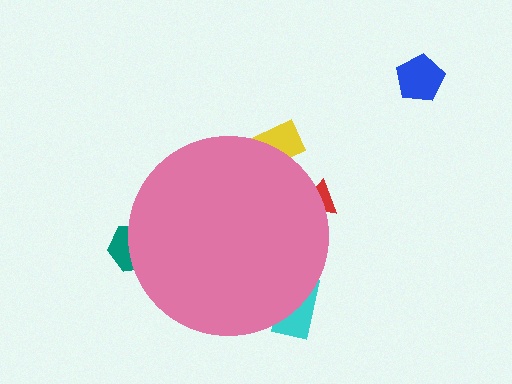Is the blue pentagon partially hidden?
No, the blue pentagon is fully visible.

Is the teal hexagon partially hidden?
Yes, the teal hexagon is partially hidden behind the pink circle.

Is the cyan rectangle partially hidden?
Yes, the cyan rectangle is partially hidden behind the pink circle.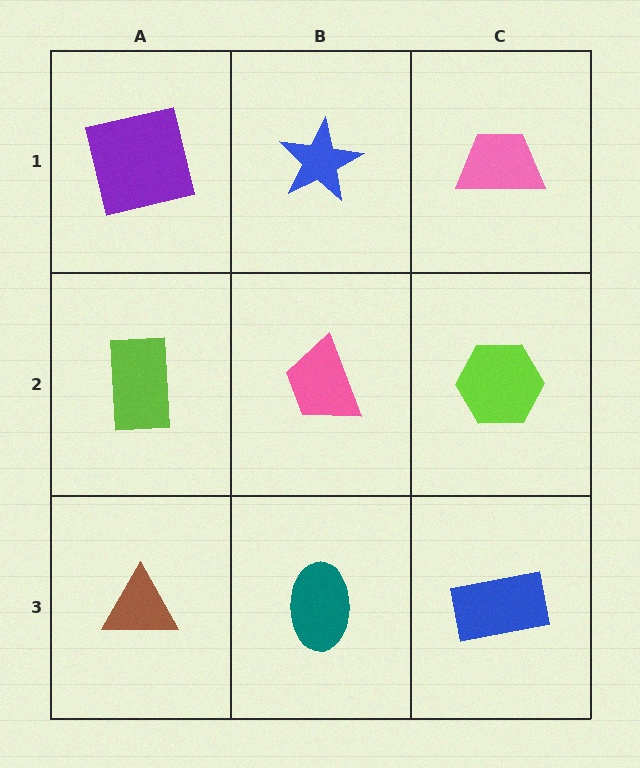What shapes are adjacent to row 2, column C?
A pink trapezoid (row 1, column C), a blue rectangle (row 3, column C), a pink trapezoid (row 2, column B).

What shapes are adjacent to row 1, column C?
A lime hexagon (row 2, column C), a blue star (row 1, column B).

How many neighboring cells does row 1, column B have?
3.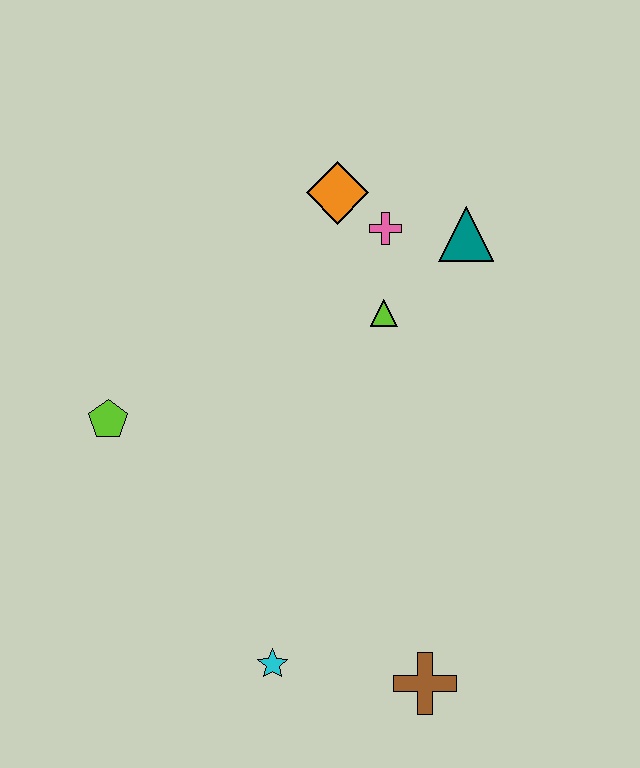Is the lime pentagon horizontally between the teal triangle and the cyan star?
No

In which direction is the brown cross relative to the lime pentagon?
The brown cross is to the right of the lime pentagon.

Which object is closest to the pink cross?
The orange diamond is closest to the pink cross.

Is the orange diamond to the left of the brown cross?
Yes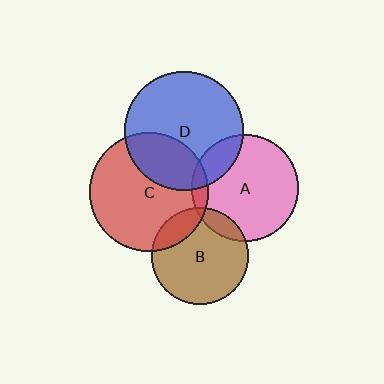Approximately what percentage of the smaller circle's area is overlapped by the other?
Approximately 15%.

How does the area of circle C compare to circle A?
Approximately 1.2 times.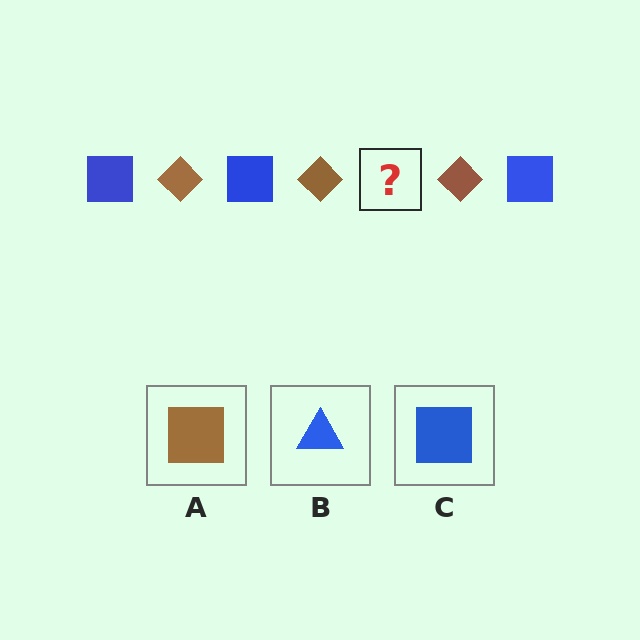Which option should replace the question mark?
Option C.